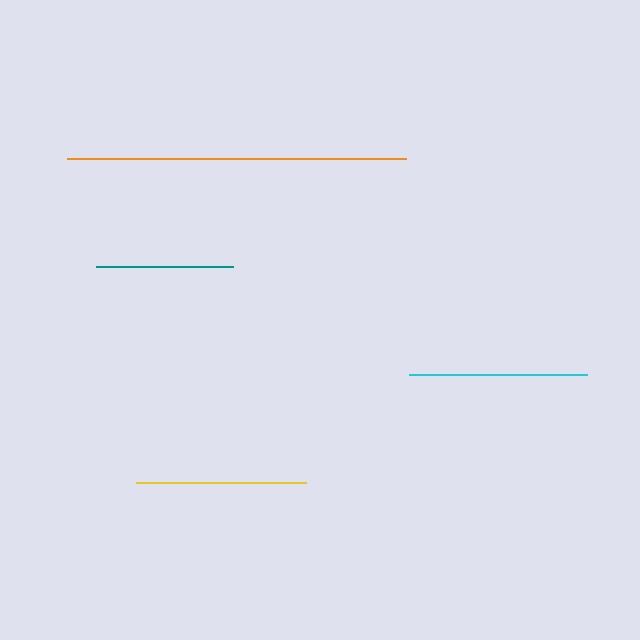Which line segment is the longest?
The orange line is the longest at approximately 339 pixels.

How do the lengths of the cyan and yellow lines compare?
The cyan and yellow lines are approximately the same length.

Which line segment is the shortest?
The teal line is the shortest at approximately 137 pixels.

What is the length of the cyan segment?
The cyan segment is approximately 178 pixels long.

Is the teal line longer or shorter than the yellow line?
The yellow line is longer than the teal line.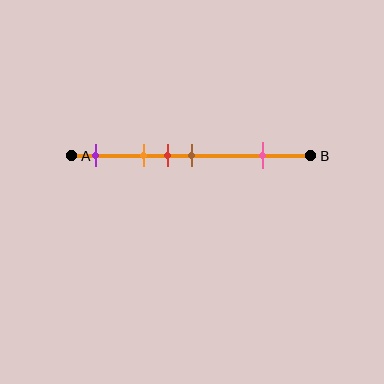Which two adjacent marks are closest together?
The red and brown marks are the closest adjacent pair.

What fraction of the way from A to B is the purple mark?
The purple mark is approximately 10% (0.1) of the way from A to B.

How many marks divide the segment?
There are 5 marks dividing the segment.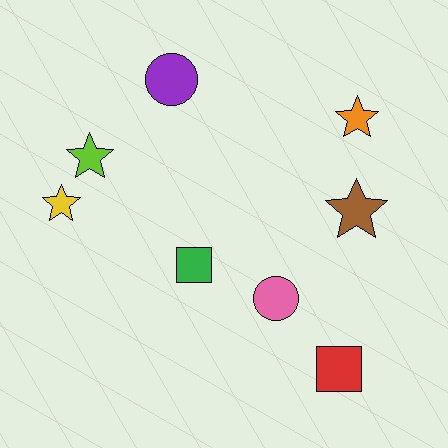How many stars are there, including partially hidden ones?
There are 4 stars.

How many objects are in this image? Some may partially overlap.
There are 8 objects.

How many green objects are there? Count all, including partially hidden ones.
There is 1 green object.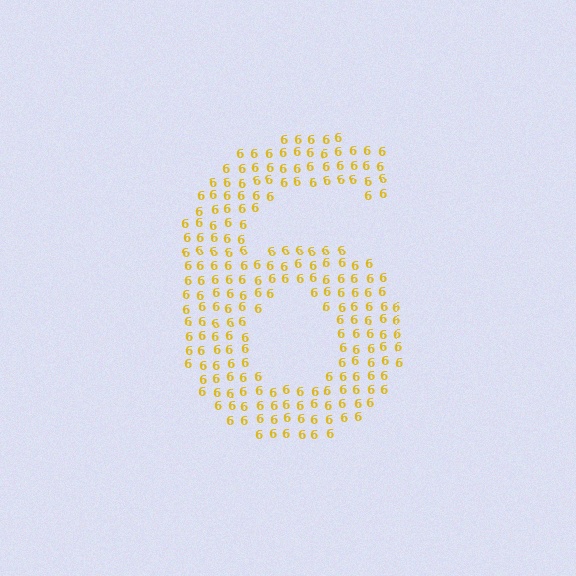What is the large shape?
The large shape is the digit 6.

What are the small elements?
The small elements are digit 6's.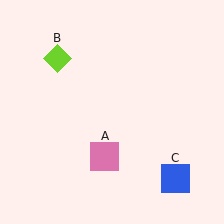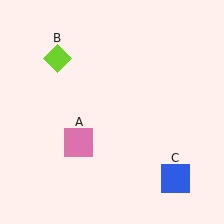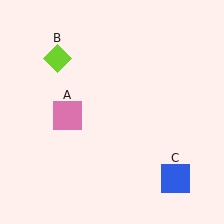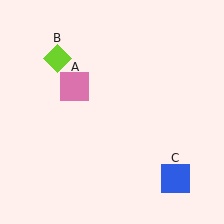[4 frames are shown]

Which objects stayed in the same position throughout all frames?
Lime diamond (object B) and blue square (object C) remained stationary.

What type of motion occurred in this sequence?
The pink square (object A) rotated clockwise around the center of the scene.